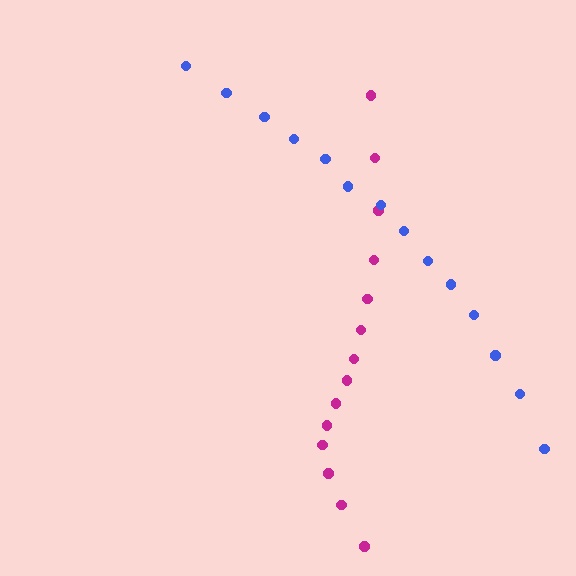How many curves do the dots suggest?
There are 2 distinct paths.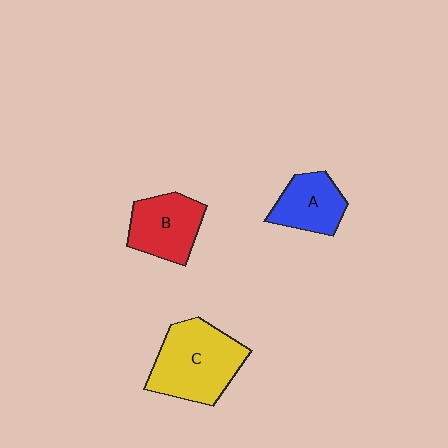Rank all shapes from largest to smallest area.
From largest to smallest: C (yellow), B (red), A (blue).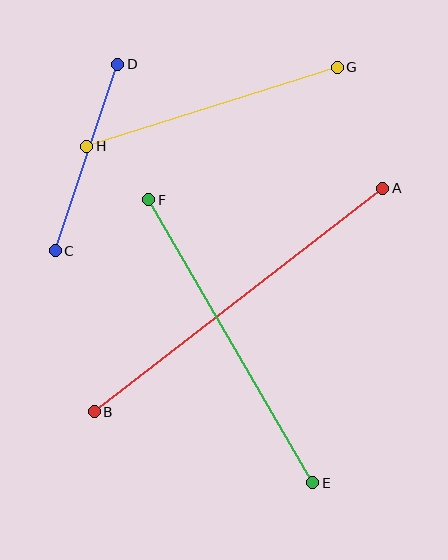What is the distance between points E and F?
The distance is approximately 327 pixels.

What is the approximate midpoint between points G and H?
The midpoint is at approximately (212, 107) pixels.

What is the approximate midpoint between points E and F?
The midpoint is at approximately (231, 341) pixels.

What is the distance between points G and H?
The distance is approximately 262 pixels.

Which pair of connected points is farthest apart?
Points A and B are farthest apart.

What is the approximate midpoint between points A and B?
The midpoint is at approximately (239, 300) pixels.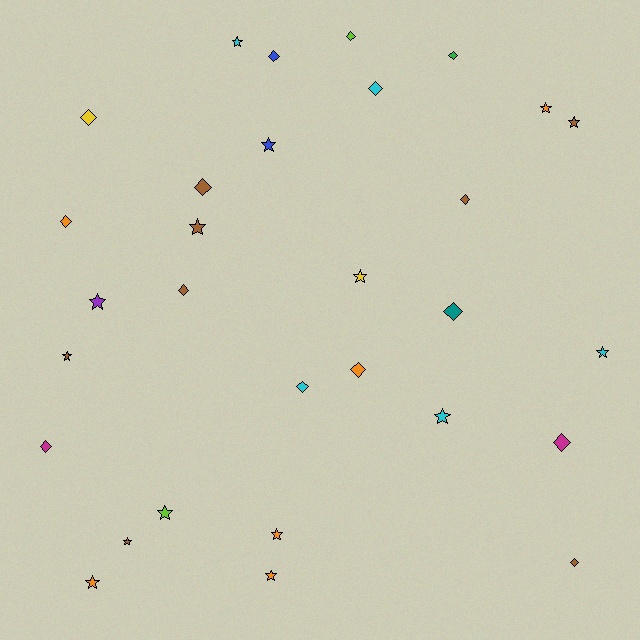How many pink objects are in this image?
There are no pink objects.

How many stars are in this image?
There are 15 stars.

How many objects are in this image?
There are 30 objects.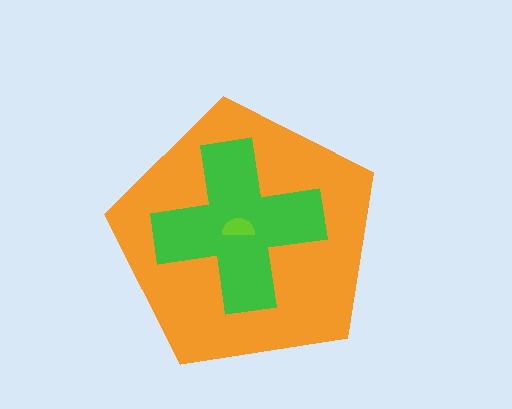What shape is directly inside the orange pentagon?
The green cross.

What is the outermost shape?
The orange pentagon.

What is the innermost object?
The lime semicircle.